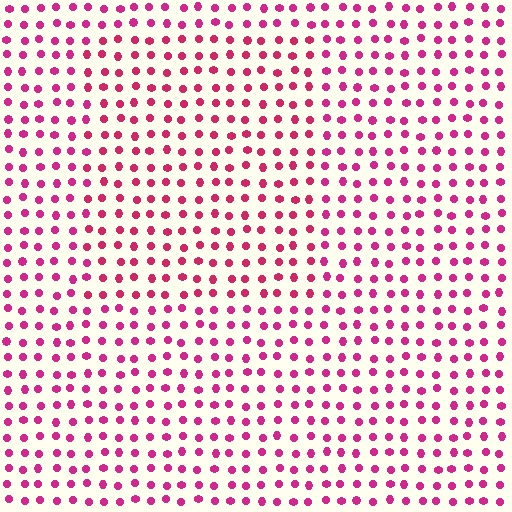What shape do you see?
I see a rectangle.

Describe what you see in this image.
The image is filled with small magenta elements in a uniform arrangement. A rectangle-shaped region is visible where the elements are tinted to a slightly different hue, forming a subtle color boundary.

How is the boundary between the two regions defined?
The boundary is defined purely by a slight shift in hue (about 14 degrees). Spacing, size, and orientation are identical on both sides.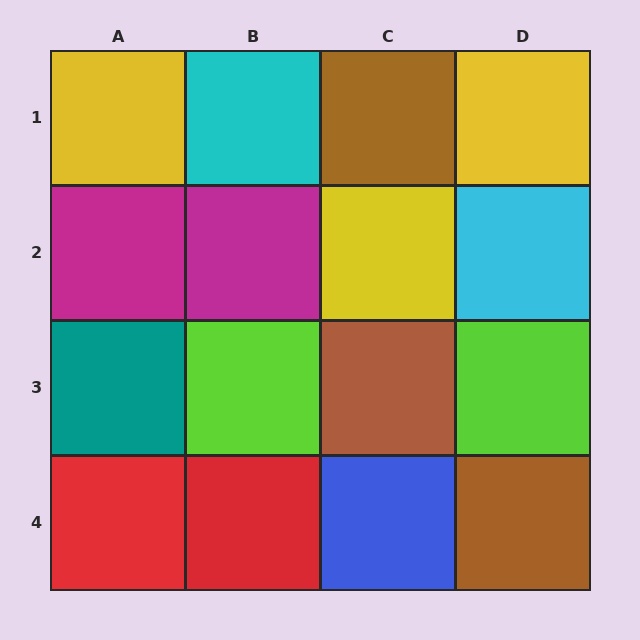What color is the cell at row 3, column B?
Lime.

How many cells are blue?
1 cell is blue.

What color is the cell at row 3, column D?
Lime.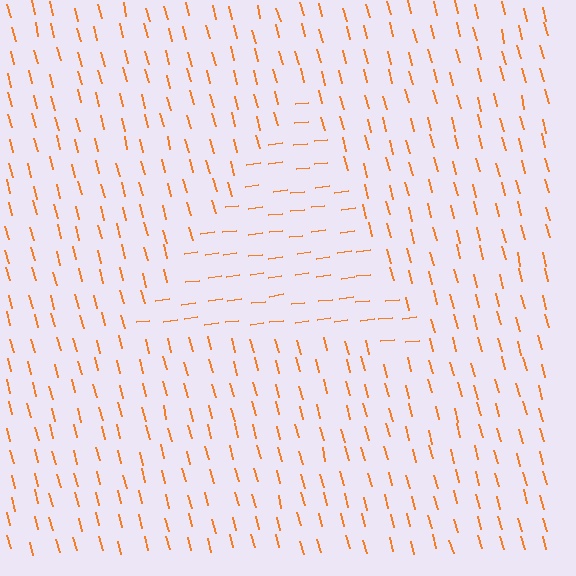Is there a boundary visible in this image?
Yes, there is a texture boundary formed by a change in line orientation.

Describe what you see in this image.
The image is filled with small orange line segments. A triangle region in the image has lines oriented differently from the surrounding lines, creating a visible texture boundary.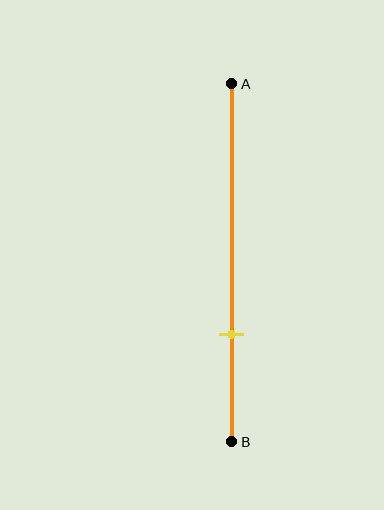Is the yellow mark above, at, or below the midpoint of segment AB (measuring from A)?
The yellow mark is below the midpoint of segment AB.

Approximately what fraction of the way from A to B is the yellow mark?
The yellow mark is approximately 70% of the way from A to B.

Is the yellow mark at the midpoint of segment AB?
No, the mark is at about 70% from A, not at the 50% midpoint.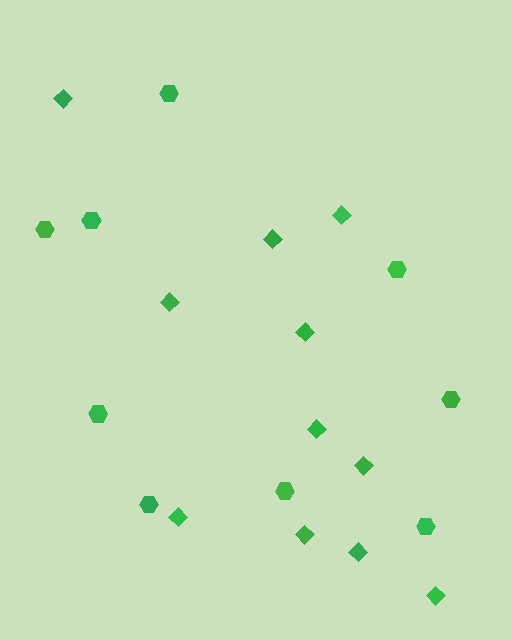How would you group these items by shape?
There are 2 groups: one group of hexagons (9) and one group of diamonds (11).